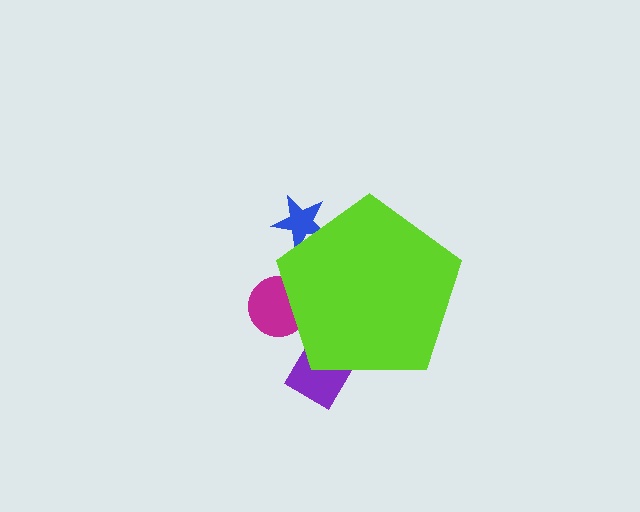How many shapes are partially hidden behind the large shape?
3 shapes are partially hidden.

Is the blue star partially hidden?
Yes, the blue star is partially hidden behind the lime pentagon.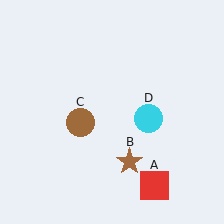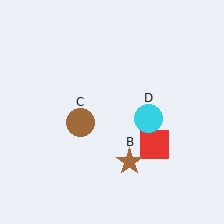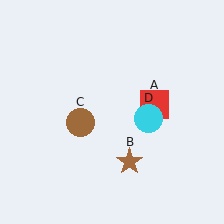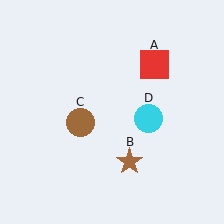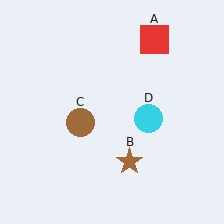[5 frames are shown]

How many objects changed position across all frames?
1 object changed position: red square (object A).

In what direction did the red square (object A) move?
The red square (object A) moved up.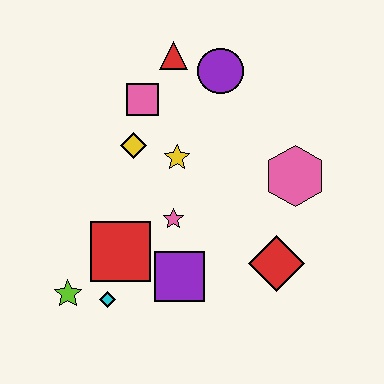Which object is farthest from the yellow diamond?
The red diamond is farthest from the yellow diamond.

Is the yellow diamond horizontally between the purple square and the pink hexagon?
No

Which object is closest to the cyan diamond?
The lime star is closest to the cyan diamond.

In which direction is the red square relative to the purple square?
The red square is to the left of the purple square.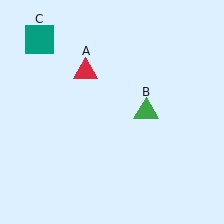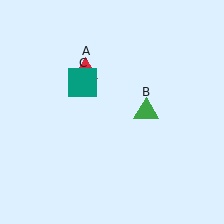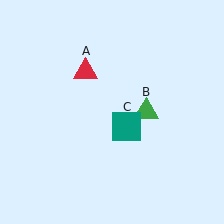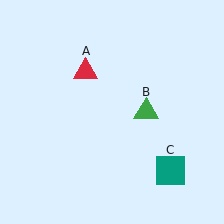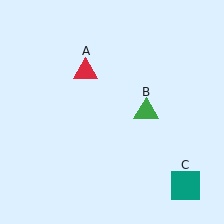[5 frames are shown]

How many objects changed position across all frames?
1 object changed position: teal square (object C).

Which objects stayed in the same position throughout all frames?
Red triangle (object A) and green triangle (object B) remained stationary.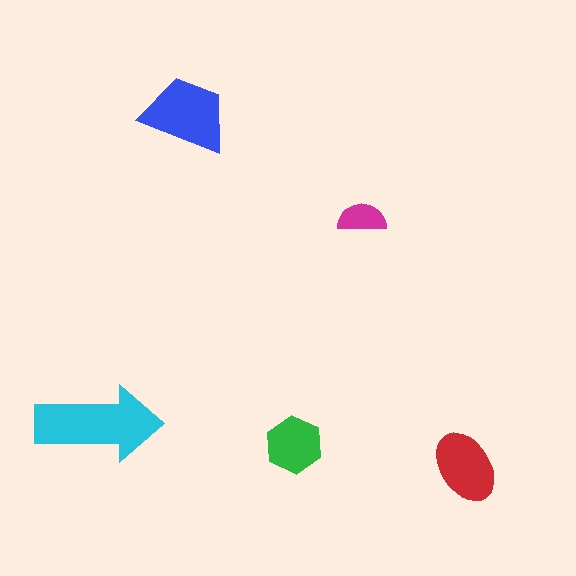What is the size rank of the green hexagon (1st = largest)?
4th.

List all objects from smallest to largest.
The magenta semicircle, the green hexagon, the red ellipse, the blue trapezoid, the cyan arrow.